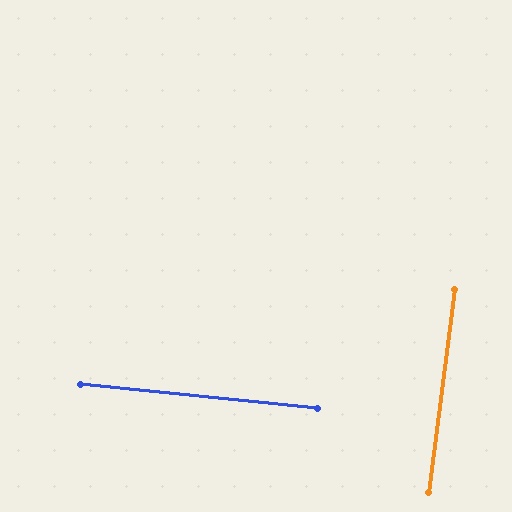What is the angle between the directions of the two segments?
Approximately 88 degrees.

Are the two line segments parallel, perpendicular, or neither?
Perpendicular — they meet at approximately 88°.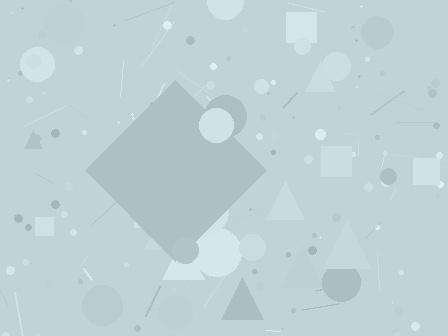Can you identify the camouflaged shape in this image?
The camouflaged shape is a diamond.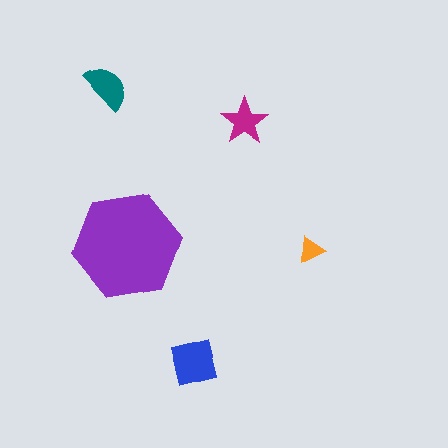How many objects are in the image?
There are 5 objects in the image.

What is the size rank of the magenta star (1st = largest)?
4th.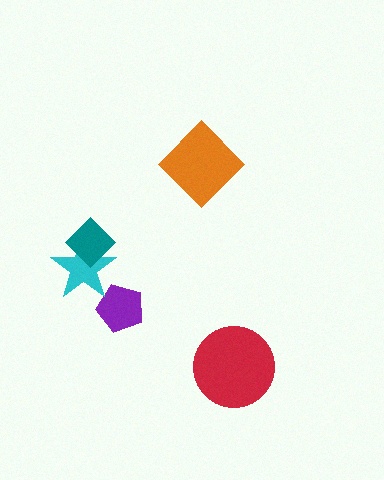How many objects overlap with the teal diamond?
1 object overlaps with the teal diamond.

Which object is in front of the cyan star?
The teal diamond is in front of the cyan star.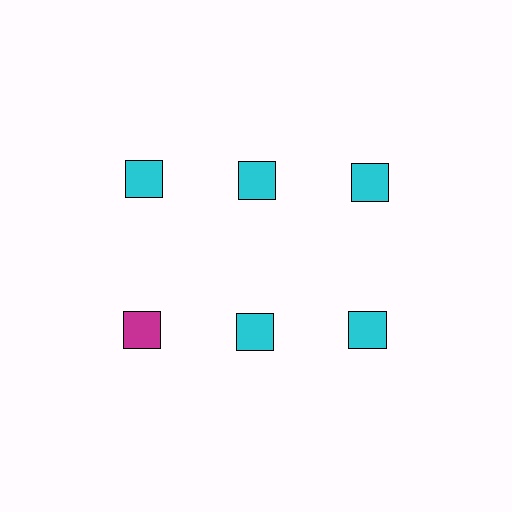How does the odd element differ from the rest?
It has a different color: magenta instead of cyan.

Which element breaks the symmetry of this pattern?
The magenta square in the second row, leftmost column breaks the symmetry. All other shapes are cyan squares.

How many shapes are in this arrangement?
There are 6 shapes arranged in a grid pattern.